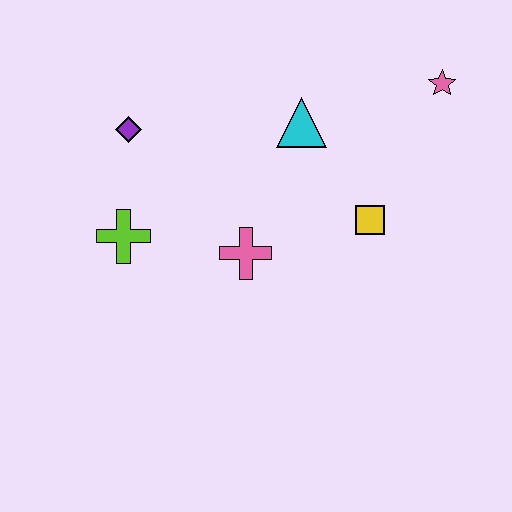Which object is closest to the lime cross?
The purple diamond is closest to the lime cross.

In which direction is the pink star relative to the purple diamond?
The pink star is to the right of the purple diamond.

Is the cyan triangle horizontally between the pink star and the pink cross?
Yes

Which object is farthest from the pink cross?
The pink star is farthest from the pink cross.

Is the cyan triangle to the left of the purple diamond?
No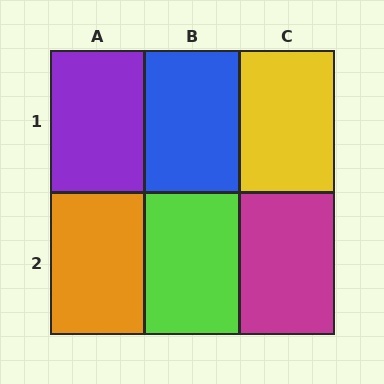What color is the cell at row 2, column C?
Magenta.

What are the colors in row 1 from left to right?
Purple, blue, yellow.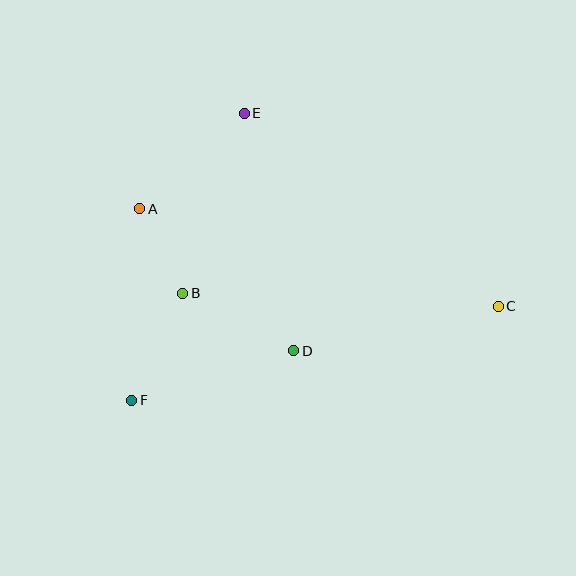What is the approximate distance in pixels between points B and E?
The distance between B and E is approximately 190 pixels.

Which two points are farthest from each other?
Points C and F are farthest from each other.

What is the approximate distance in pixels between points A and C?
The distance between A and C is approximately 371 pixels.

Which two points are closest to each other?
Points A and B are closest to each other.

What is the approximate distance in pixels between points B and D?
The distance between B and D is approximately 125 pixels.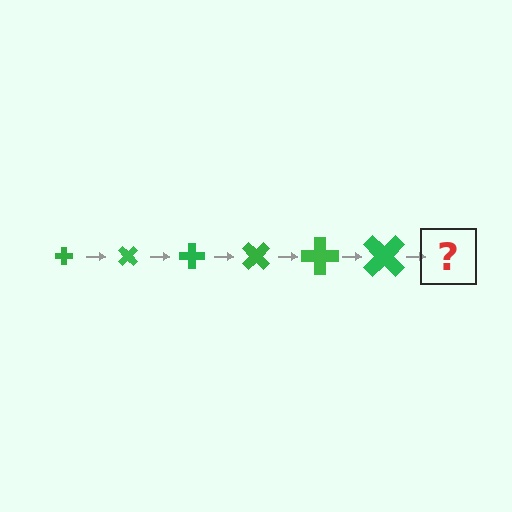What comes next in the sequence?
The next element should be a cross, larger than the previous one and rotated 270 degrees from the start.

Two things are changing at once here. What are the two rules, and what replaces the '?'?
The two rules are that the cross grows larger each step and it rotates 45 degrees each step. The '?' should be a cross, larger than the previous one and rotated 270 degrees from the start.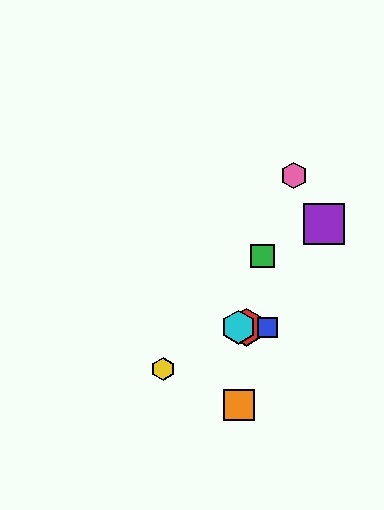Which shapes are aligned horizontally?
The red hexagon, the blue square, the cyan hexagon are aligned horizontally.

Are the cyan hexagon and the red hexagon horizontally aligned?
Yes, both are at y≈327.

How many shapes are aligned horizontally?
3 shapes (the red hexagon, the blue square, the cyan hexagon) are aligned horizontally.